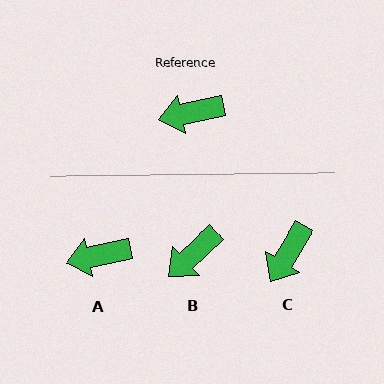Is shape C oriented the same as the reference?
No, it is off by about 47 degrees.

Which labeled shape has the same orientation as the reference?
A.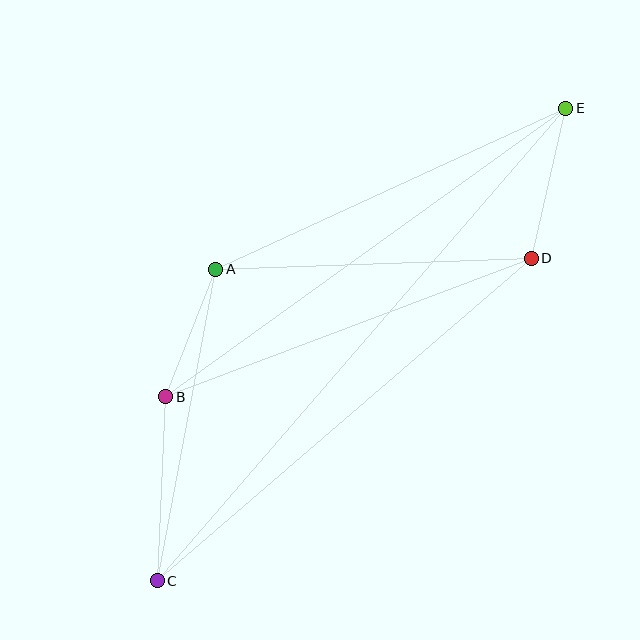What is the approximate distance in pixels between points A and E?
The distance between A and E is approximately 385 pixels.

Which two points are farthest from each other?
Points C and E are farthest from each other.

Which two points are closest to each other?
Points A and B are closest to each other.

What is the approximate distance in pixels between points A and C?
The distance between A and C is approximately 317 pixels.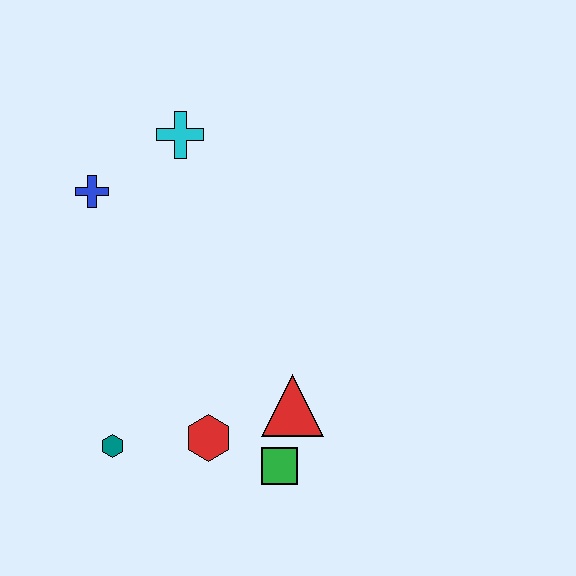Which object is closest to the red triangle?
The green square is closest to the red triangle.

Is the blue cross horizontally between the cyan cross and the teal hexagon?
No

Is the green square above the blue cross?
No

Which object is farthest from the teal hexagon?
The cyan cross is farthest from the teal hexagon.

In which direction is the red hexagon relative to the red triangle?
The red hexagon is to the left of the red triangle.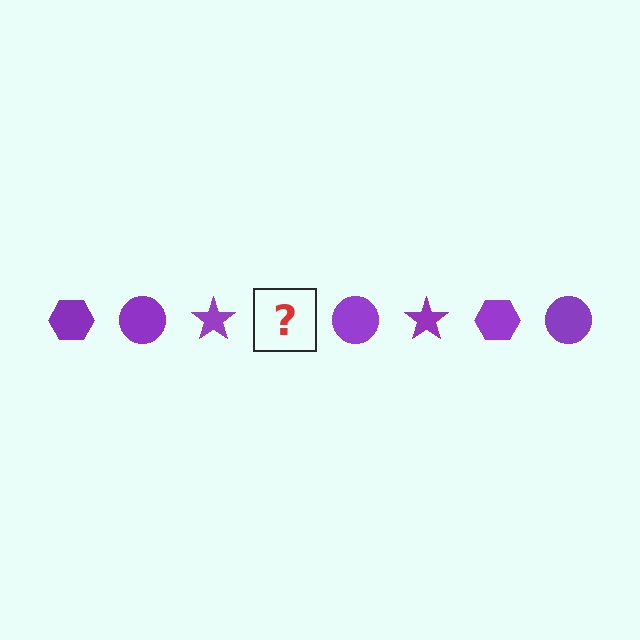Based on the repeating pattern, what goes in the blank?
The blank should be a purple hexagon.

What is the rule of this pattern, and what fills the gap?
The rule is that the pattern cycles through hexagon, circle, star shapes in purple. The gap should be filled with a purple hexagon.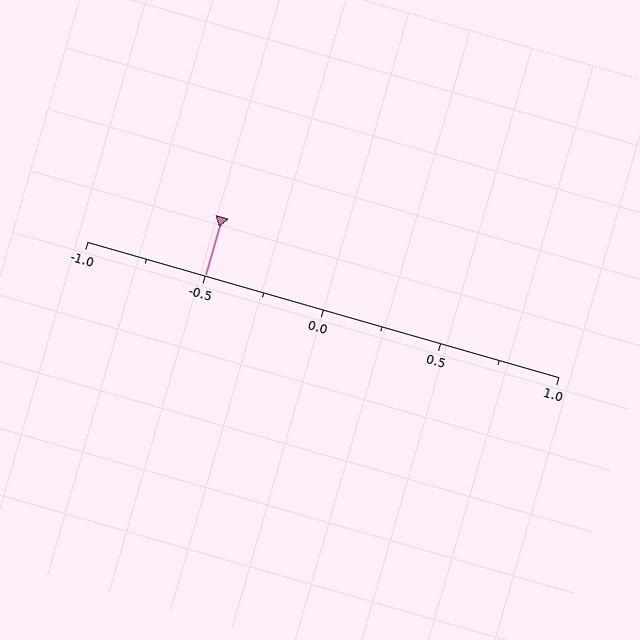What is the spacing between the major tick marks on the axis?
The major ticks are spaced 0.5 apart.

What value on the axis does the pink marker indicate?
The marker indicates approximately -0.5.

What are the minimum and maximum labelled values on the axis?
The axis runs from -1.0 to 1.0.